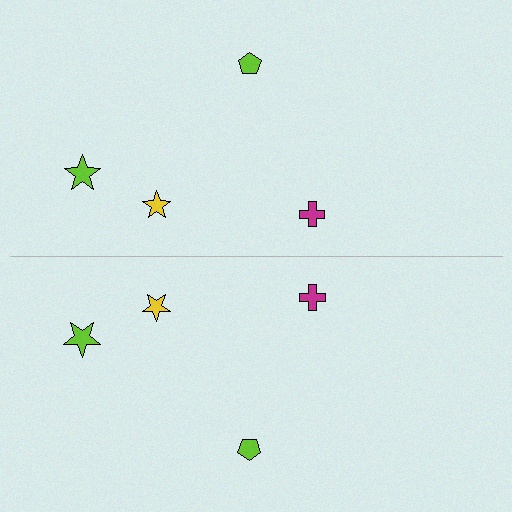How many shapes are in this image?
There are 8 shapes in this image.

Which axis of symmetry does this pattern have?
The pattern has a horizontal axis of symmetry running through the center of the image.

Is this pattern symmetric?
Yes, this pattern has bilateral (reflection) symmetry.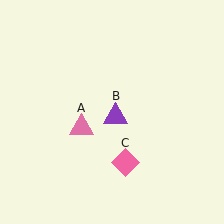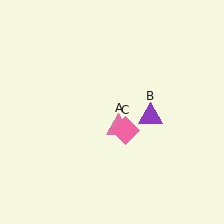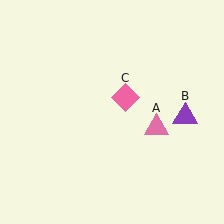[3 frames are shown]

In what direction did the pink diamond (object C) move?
The pink diamond (object C) moved up.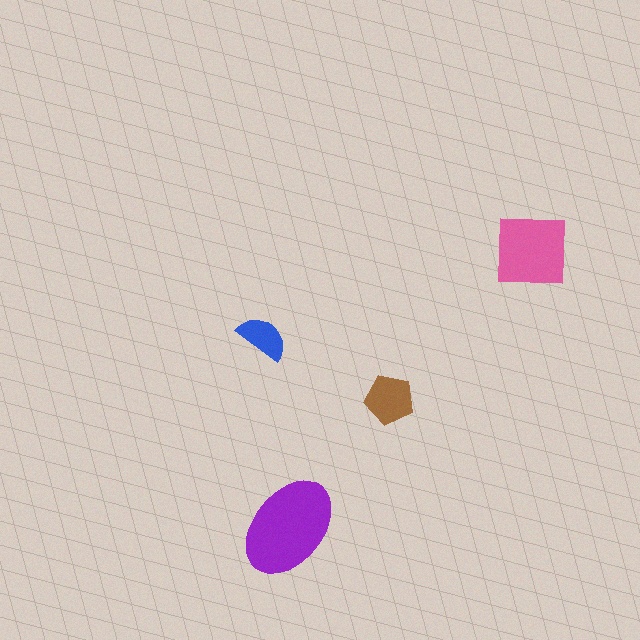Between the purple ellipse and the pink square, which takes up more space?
The purple ellipse.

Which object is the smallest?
The blue semicircle.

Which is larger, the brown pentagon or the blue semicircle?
The brown pentagon.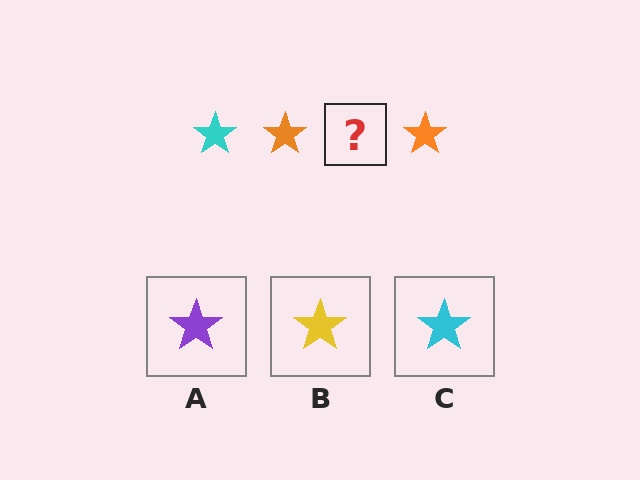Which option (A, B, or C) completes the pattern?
C.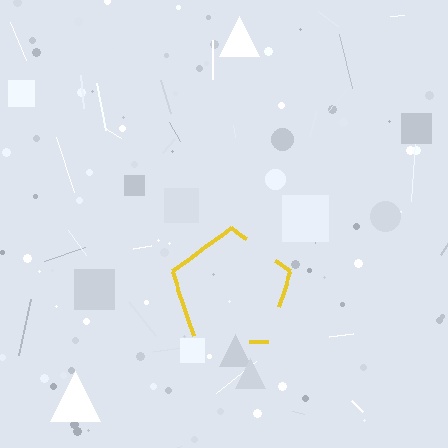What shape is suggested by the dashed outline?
The dashed outline suggests a pentagon.